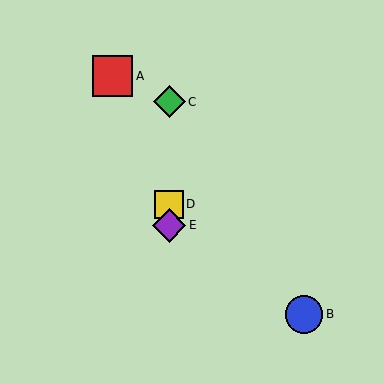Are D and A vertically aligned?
No, D is at x≈169 and A is at x≈113.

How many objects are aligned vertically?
3 objects (C, D, E) are aligned vertically.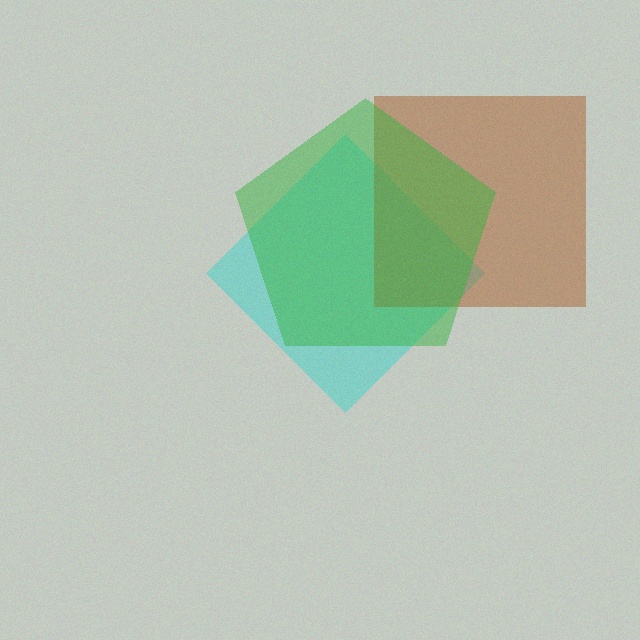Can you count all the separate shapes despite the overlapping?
Yes, there are 3 separate shapes.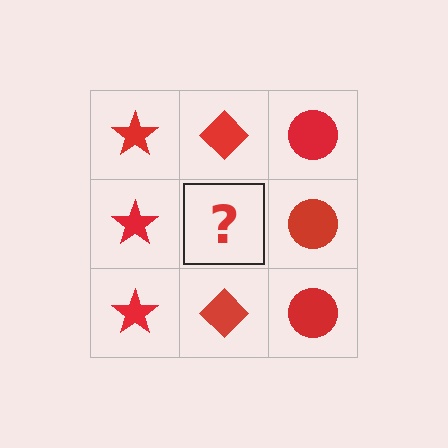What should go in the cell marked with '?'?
The missing cell should contain a red diamond.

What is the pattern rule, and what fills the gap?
The rule is that each column has a consistent shape. The gap should be filled with a red diamond.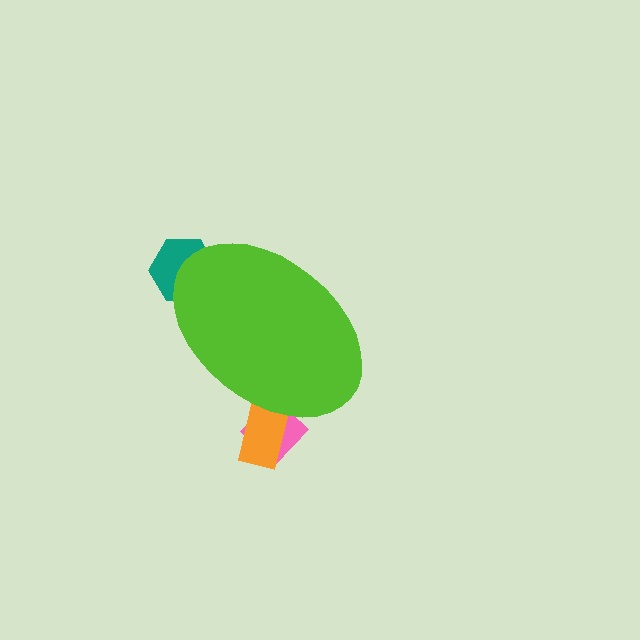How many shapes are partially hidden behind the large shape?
3 shapes are partially hidden.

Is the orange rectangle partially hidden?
Yes, the orange rectangle is partially hidden behind the lime ellipse.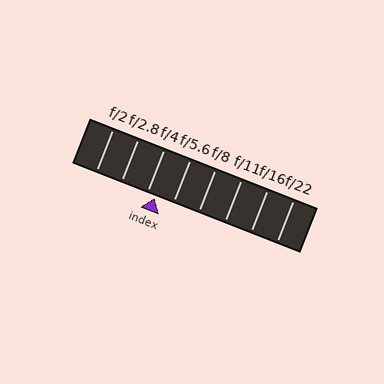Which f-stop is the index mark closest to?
The index mark is closest to f/4.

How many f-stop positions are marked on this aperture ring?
There are 8 f-stop positions marked.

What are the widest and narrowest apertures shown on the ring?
The widest aperture shown is f/2 and the narrowest is f/22.